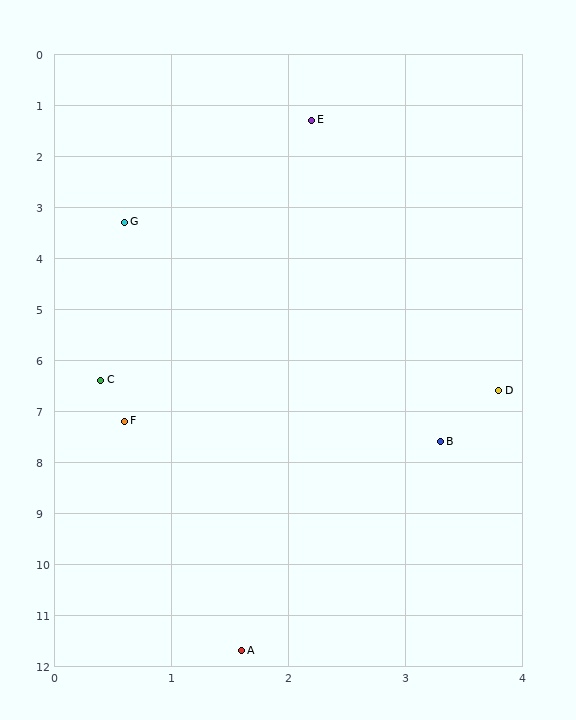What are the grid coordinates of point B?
Point B is at approximately (3.3, 7.6).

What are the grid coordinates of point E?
Point E is at approximately (2.2, 1.3).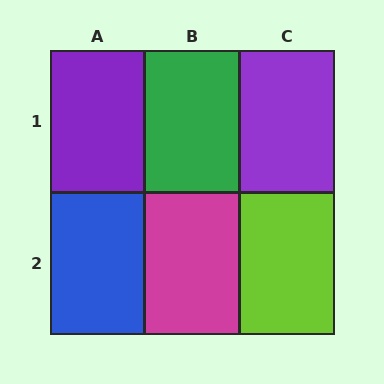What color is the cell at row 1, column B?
Green.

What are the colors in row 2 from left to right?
Blue, magenta, lime.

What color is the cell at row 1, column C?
Purple.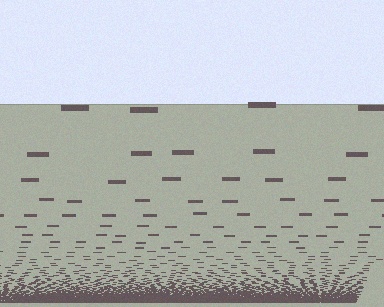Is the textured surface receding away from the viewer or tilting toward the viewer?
The surface appears to tilt toward the viewer. Texture elements get larger and sparser toward the top.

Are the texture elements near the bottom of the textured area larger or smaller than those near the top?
Smaller. The gradient is inverted — elements near the bottom are smaller and denser.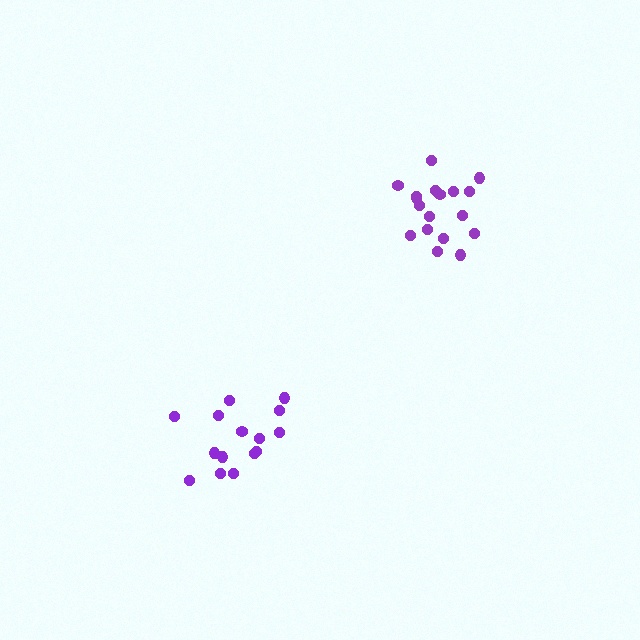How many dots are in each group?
Group 1: 18 dots, Group 2: 15 dots (33 total).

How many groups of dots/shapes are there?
There are 2 groups.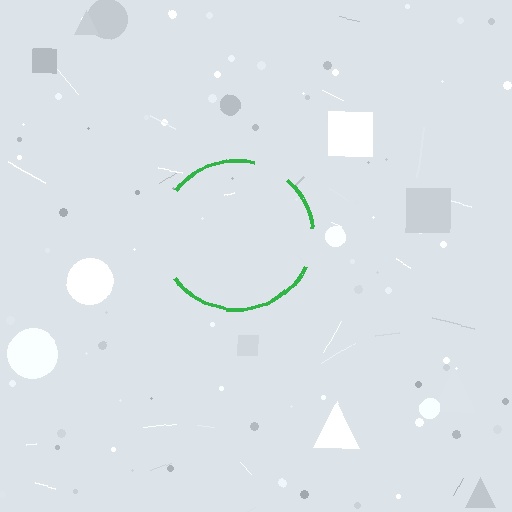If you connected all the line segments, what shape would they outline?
They would outline a circle.